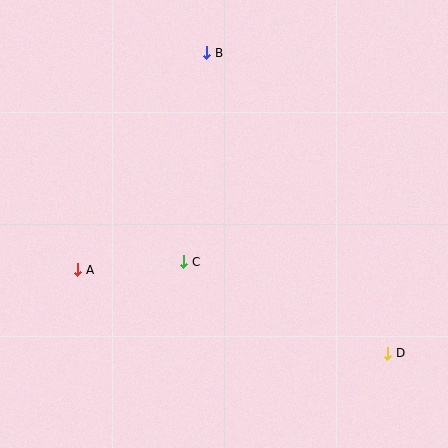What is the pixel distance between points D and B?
The distance between D and B is 351 pixels.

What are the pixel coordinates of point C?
Point C is at (184, 262).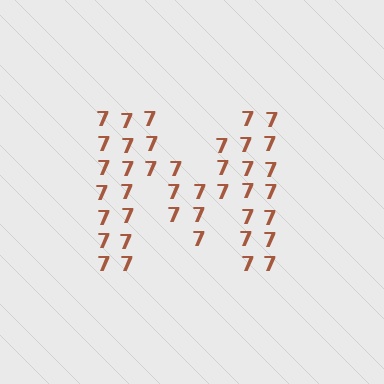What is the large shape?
The large shape is the letter M.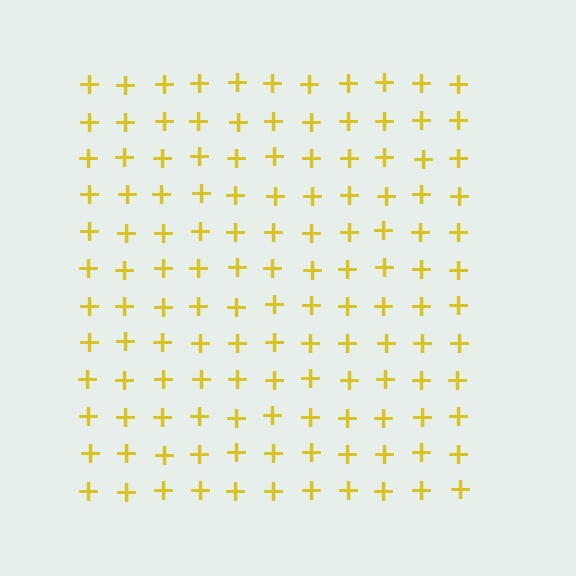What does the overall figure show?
The overall figure shows a square.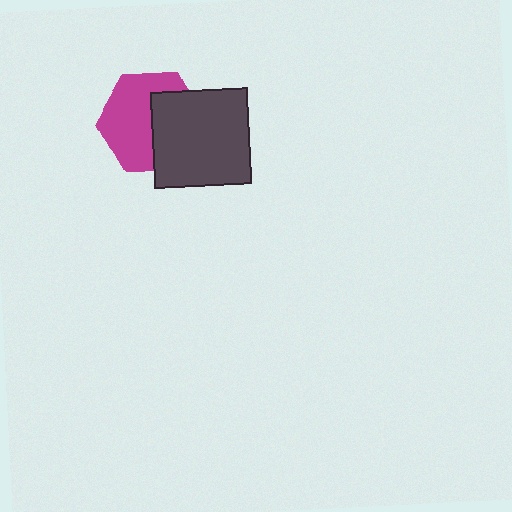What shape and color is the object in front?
The object in front is a dark gray square.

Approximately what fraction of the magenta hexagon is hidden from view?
Roughly 43% of the magenta hexagon is hidden behind the dark gray square.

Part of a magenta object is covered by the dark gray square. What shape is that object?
It is a hexagon.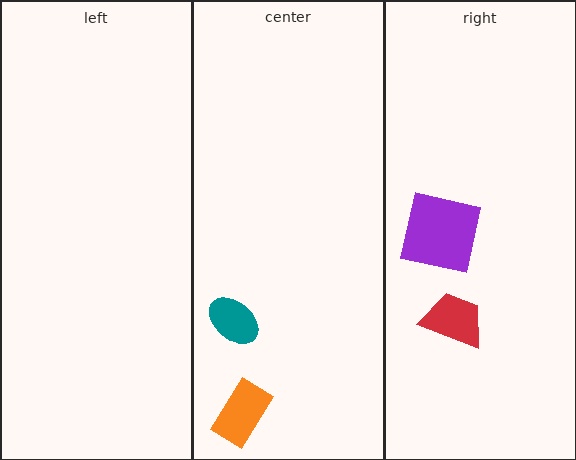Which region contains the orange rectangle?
The center region.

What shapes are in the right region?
The red trapezoid, the purple square.